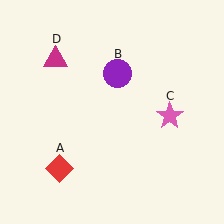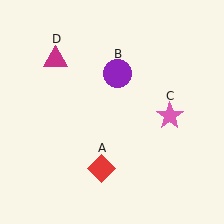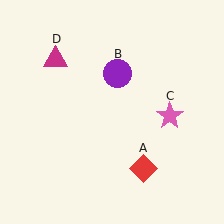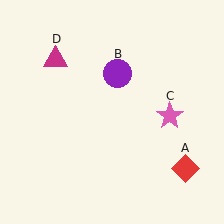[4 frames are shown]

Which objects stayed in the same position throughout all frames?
Purple circle (object B) and pink star (object C) and magenta triangle (object D) remained stationary.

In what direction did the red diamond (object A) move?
The red diamond (object A) moved right.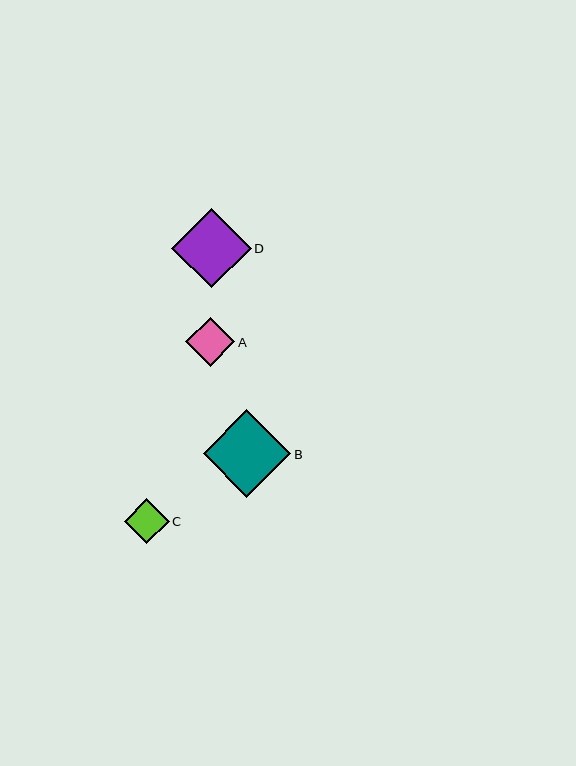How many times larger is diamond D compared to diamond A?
Diamond D is approximately 1.6 times the size of diamond A.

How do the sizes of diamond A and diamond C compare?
Diamond A and diamond C are approximately the same size.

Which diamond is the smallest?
Diamond C is the smallest with a size of approximately 45 pixels.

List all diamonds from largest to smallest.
From largest to smallest: B, D, A, C.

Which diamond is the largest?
Diamond B is the largest with a size of approximately 88 pixels.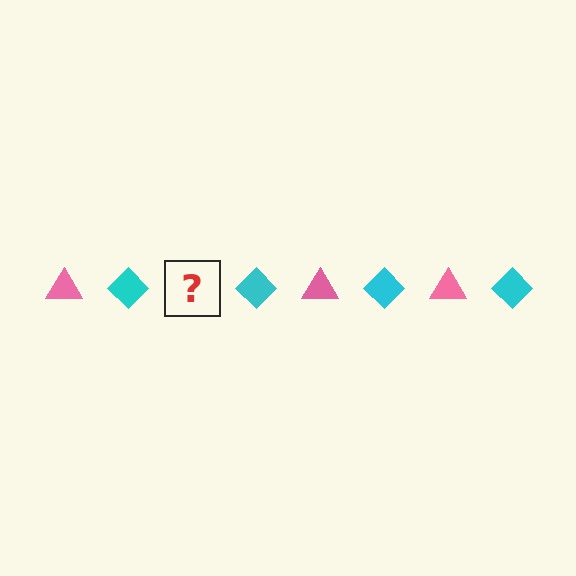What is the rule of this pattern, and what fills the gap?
The rule is that the pattern alternates between pink triangle and cyan diamond. The gap should be filled with a pink triangle.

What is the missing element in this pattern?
The missing element is a pink triangle.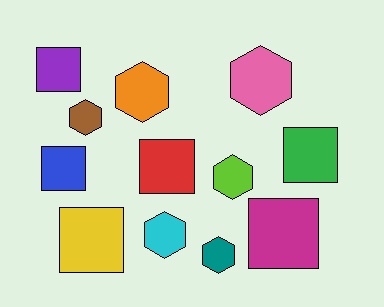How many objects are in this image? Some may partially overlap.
There are 12 objects.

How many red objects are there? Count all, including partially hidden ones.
There is 1 red object.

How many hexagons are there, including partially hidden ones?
There are 6 hexagons.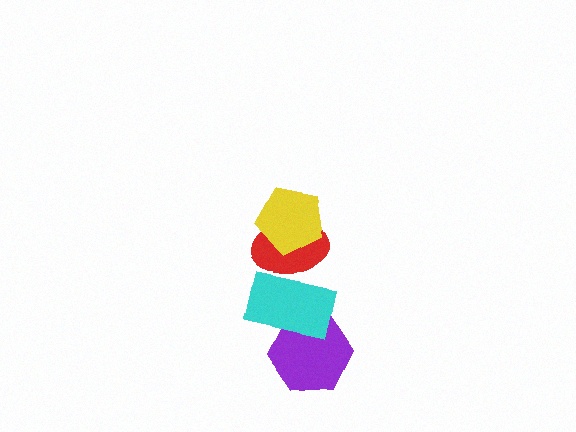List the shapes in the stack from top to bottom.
From top to bottom: the yellow pentagon, the red ellipse, the cyan rectangle, the purple hexagon.